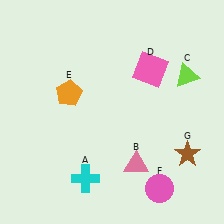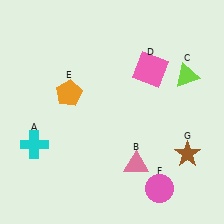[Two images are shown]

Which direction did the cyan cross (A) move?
The cyan cross (A) moved left.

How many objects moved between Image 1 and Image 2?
1 object moved between the two images.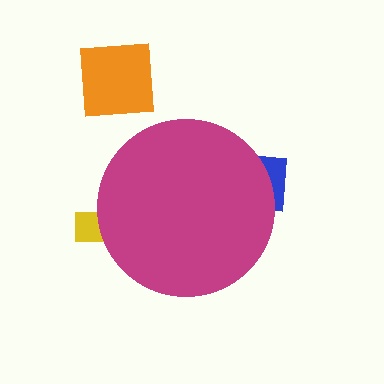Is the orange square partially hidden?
No, the orange square is fully visible.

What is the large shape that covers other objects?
A magenta circle.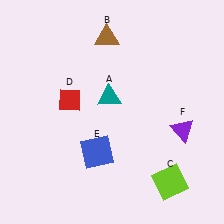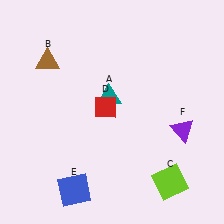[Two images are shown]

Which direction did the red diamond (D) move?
The red diamond (D) moved right.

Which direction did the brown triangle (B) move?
The brown triangle (B) moved left.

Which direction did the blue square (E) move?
The blue square (E) moved down.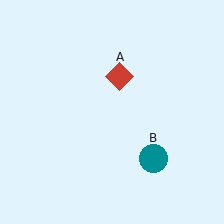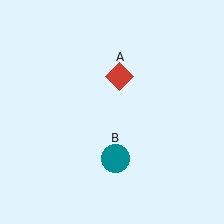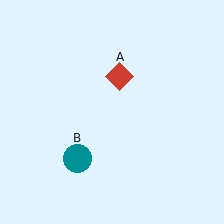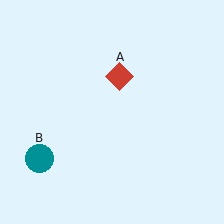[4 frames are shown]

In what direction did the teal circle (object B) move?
The teal circle (object B) moved left.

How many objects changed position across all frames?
1 object changed position: teal circle (object B).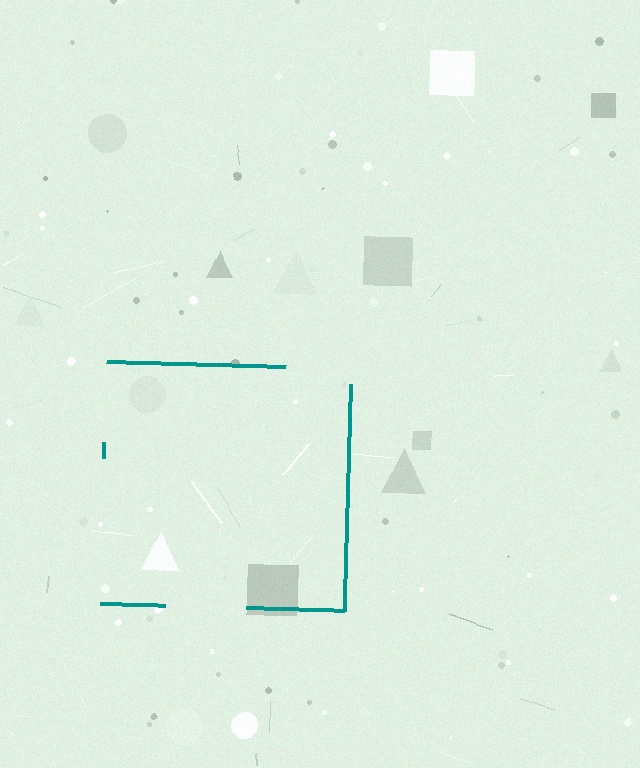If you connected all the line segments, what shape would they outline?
They would outline a square.